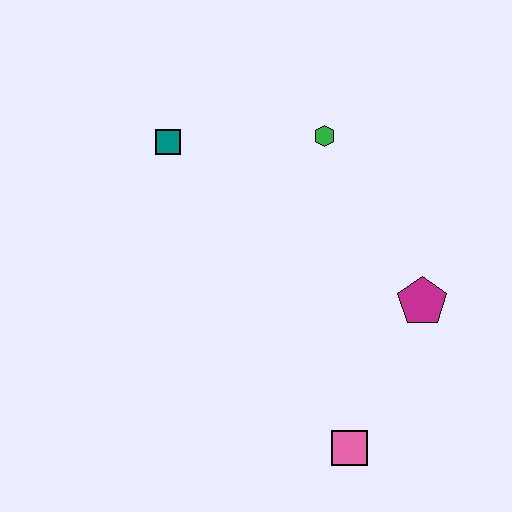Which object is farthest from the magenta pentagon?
The teal square is farthest from the magenta pentagon.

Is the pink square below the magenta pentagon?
Yes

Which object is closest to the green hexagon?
The teal square is closest to the green hexagon.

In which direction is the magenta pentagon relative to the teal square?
The magenta pentagon is to the right of the teal square.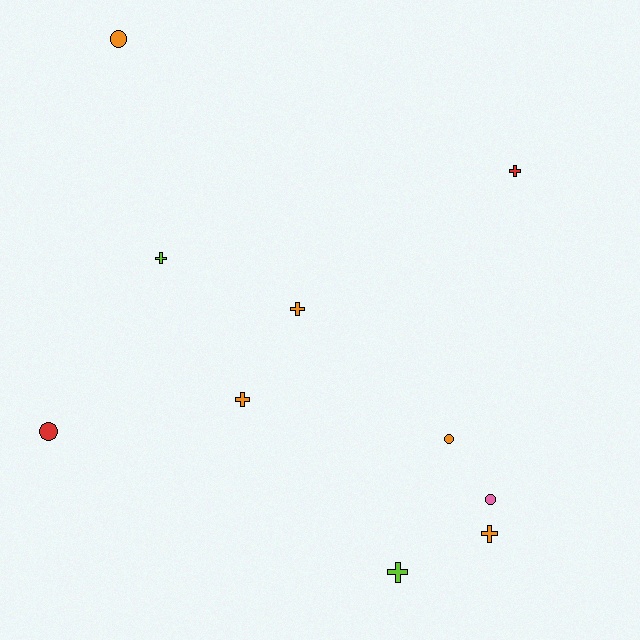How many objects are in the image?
There are 10 objects.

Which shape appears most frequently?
Cross, with 6 objects.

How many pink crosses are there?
There are no pink crosses.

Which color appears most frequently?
Orange, with 5 objects.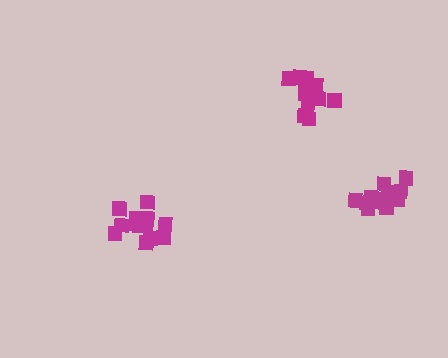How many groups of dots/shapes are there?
There are 3 groups.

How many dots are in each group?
Group 1: 13 dots, Group 2: 13 dots, Group 3: 14 dots (40 total).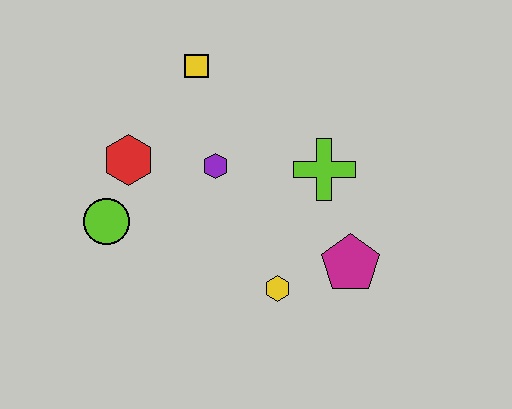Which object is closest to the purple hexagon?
The red hexagon is closest to the purple hexagon.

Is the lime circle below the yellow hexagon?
No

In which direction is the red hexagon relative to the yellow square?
The red hexagon is below the yellow square.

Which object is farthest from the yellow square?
The magenta pentagon is farthest from the yellow square.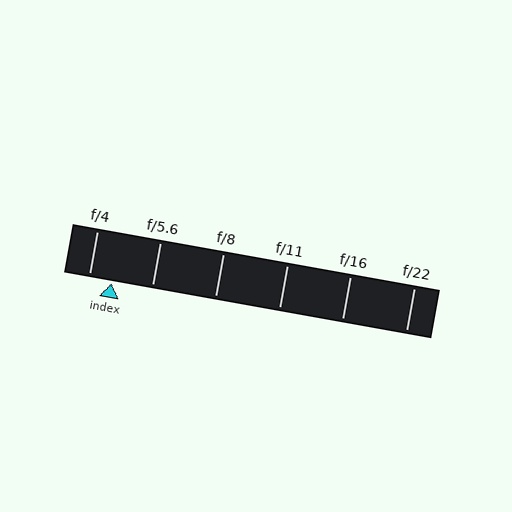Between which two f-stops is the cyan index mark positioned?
The index mark is between f/4 and f/5.6.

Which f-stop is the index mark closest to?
The index mark is closest to f/4.